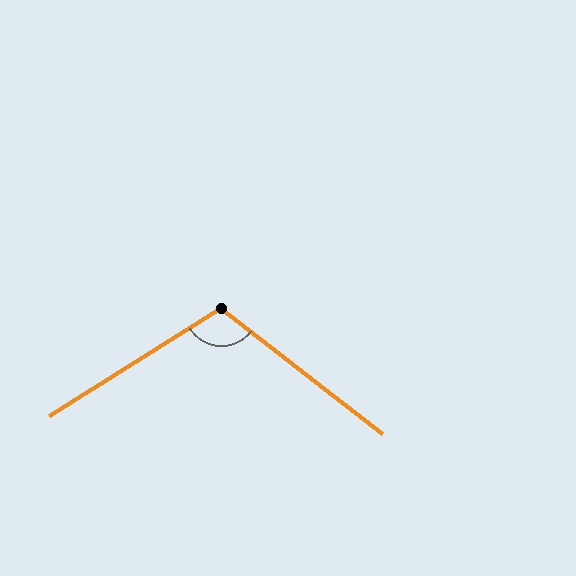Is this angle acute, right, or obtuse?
It is obtuse.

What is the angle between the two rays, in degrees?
Approximately 110 degrees.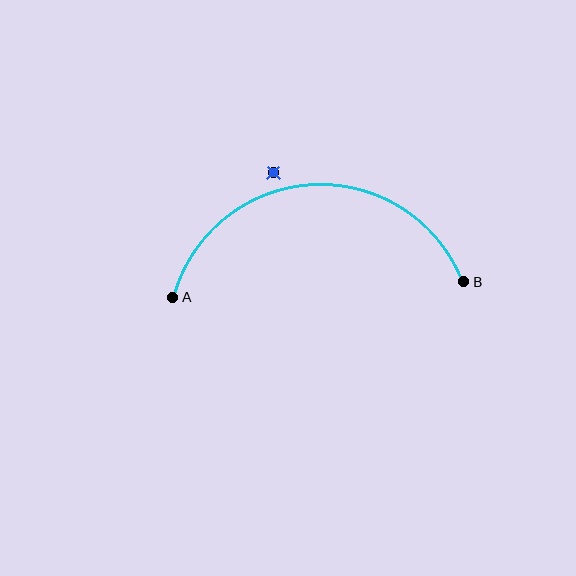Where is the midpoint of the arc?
The arc midpoint is the point on the curve farthest from the straight line joining A and B. It sits above that line.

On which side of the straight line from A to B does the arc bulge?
The arc bulges above the straight line connecting A and B.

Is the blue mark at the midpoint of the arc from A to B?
No — the blue mark does not lie on the arc at all. It sits slightly outside the curve.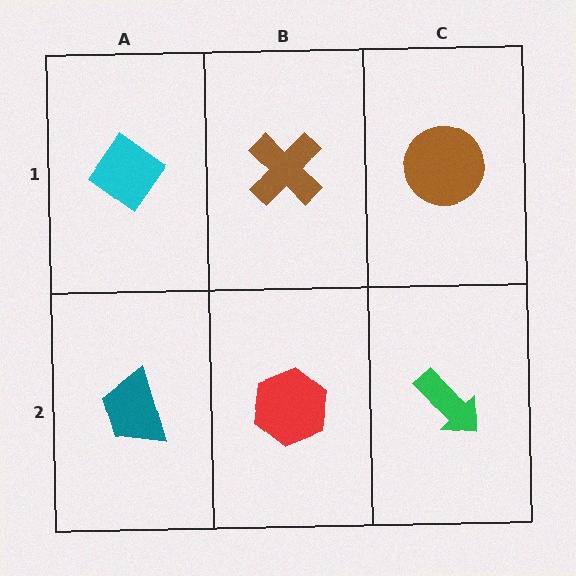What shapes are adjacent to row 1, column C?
A green arrow (row 2, column C), a brown cross (row 1, column B).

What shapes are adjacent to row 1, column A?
A teal trapezoid (row 2, column A), a brown cross (row 1, column B).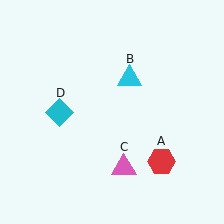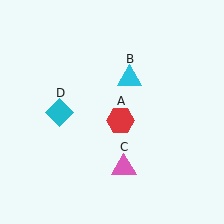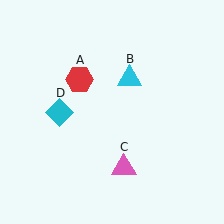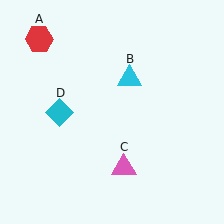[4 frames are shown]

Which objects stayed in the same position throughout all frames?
Cyan triangle (object B) and pink triangle (object C) and cyan diamond (object D) remained stationary.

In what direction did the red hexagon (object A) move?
The red hexagon (object A) moved up and to the left.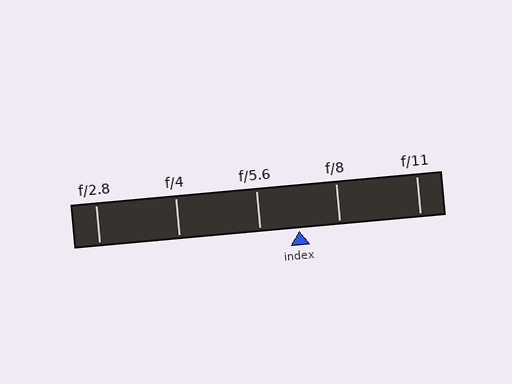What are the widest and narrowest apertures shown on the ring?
The widest aperture shown is f/2.8 and the narrowest is f/11.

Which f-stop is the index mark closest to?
The index mark is closest to f/5.6.